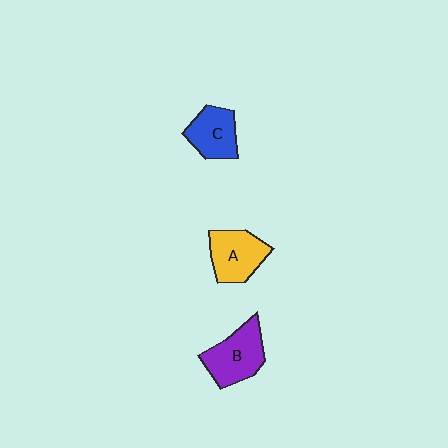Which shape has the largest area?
Shape B (purple).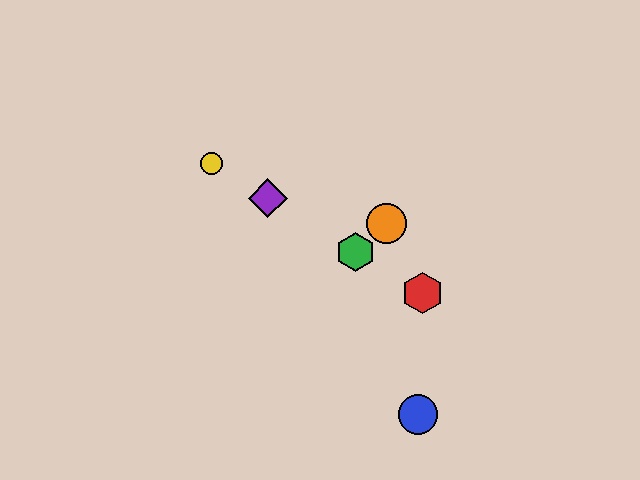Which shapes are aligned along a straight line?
The red hexagon, the green hexagon, the yellow circle, the purple diamond are aligned along a straight line.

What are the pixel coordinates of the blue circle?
The blue circle is at (418, 414).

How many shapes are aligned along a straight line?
4 shapes (the red hexagon, the green hexagon, the yellow circle, the purple diamond) are aligned along a straight line.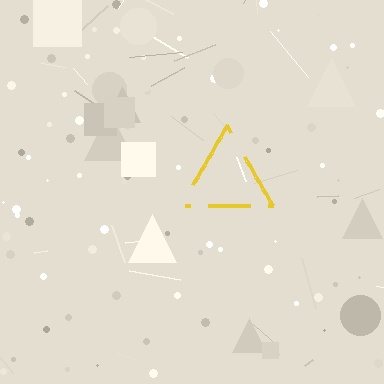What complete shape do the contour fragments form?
The contour fragments form a triangle.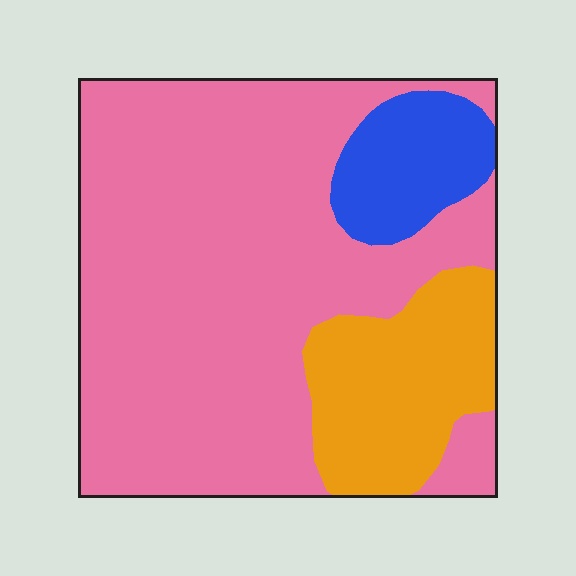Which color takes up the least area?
Blue, at roughly 10%.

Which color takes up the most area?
Pink, at roughly 70%.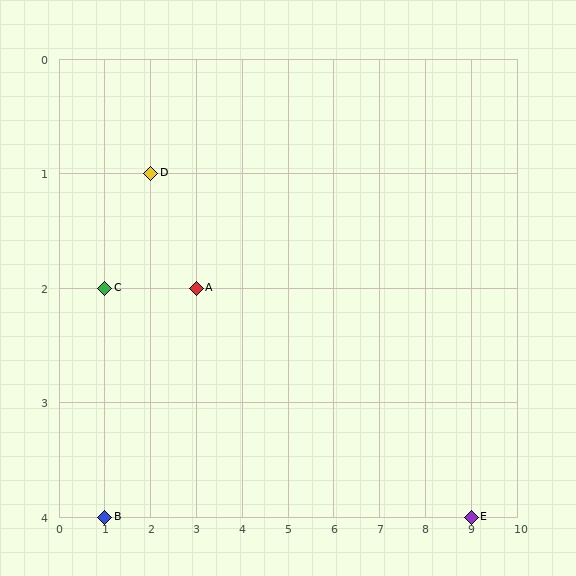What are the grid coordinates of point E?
Point E is at grid coordinates (9, 4).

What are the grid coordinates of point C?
Point C is at grid coordinates (1, 2).